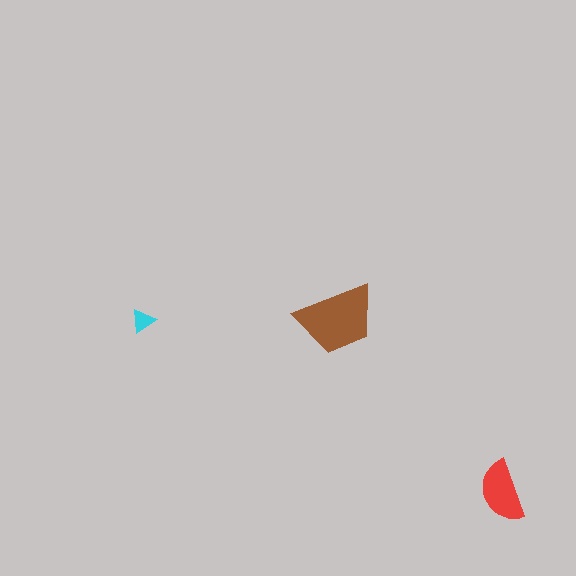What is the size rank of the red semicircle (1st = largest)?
2nd.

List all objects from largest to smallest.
The brown trapezoid, the red semicircle, the cyan triangle.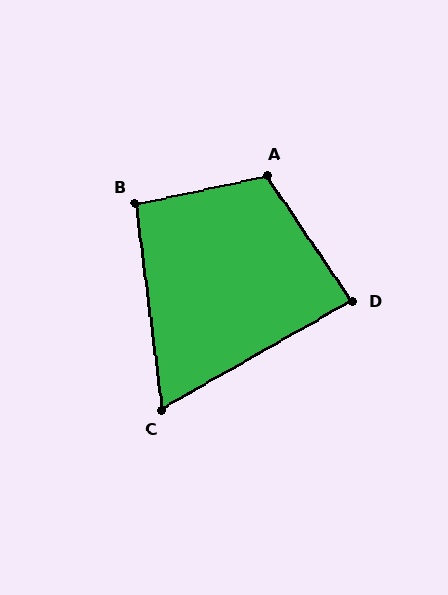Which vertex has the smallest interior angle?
C, at approximately 67 degrees.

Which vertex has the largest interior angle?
A, at approximately 113 degrees.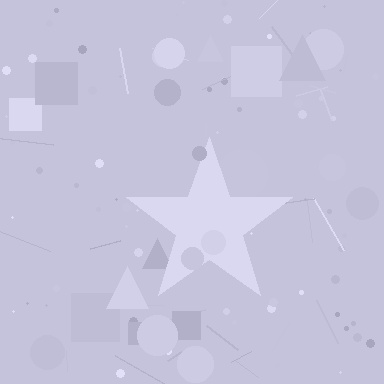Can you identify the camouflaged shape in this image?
The camouflaged shape is a star.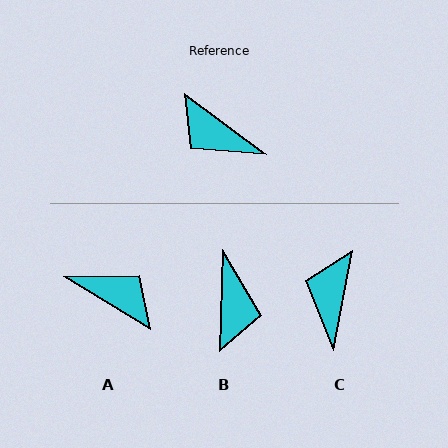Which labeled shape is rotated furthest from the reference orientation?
A, about 175 degrees away.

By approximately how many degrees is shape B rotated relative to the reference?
Approximately 125 degrees counter-clockwise.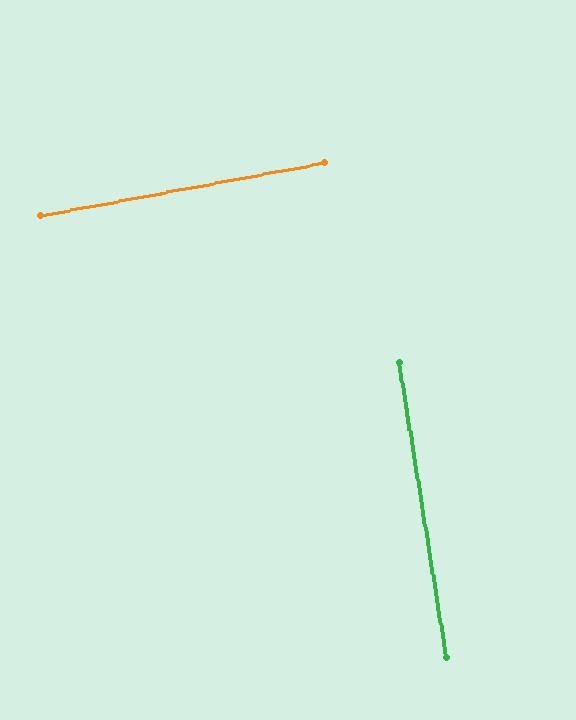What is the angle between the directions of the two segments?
Approximately 88 degrees.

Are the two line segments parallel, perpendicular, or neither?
Perpendicular — they meet at approximately 88°.